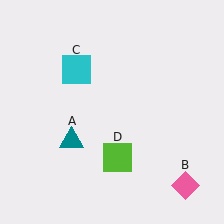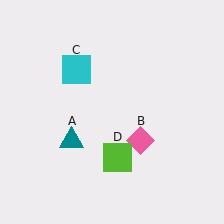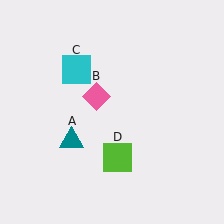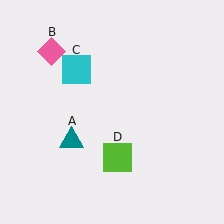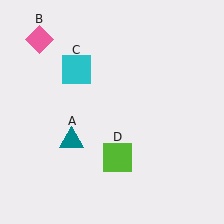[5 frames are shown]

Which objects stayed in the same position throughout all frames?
Teal triangle (object A) and cyan square (object C) and lime square (object D) remained stationary.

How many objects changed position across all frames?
1 object changed position: pink diamond (object B).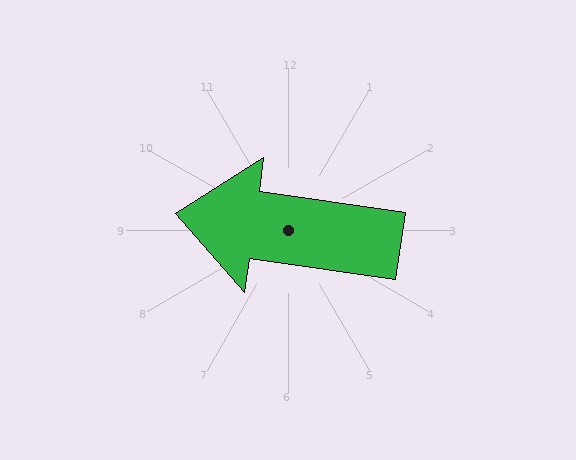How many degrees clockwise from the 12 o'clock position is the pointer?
Approximately 278 degrees.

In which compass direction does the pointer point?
West.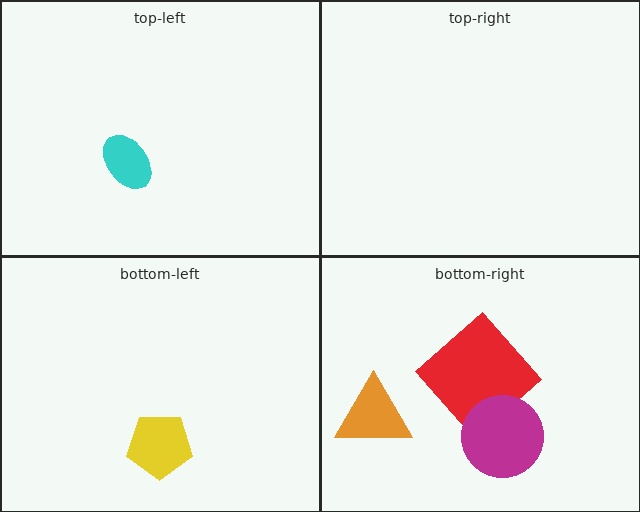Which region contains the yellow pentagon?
The bottom-left region.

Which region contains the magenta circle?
The bottom-right region.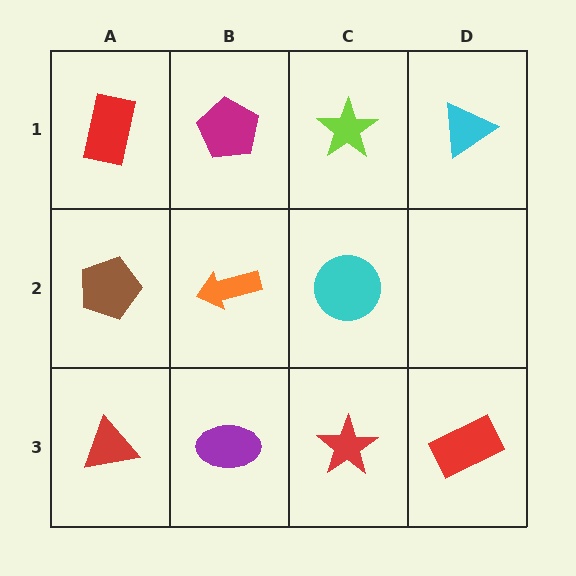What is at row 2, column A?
A brown pentagon.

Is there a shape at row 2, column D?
No, that cell is empty.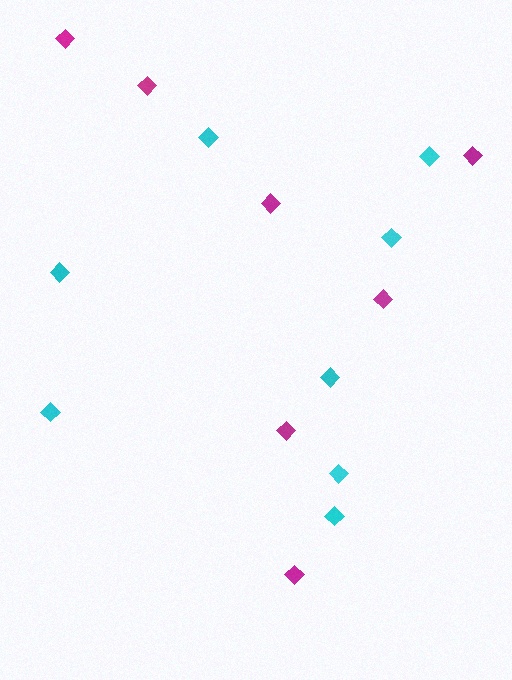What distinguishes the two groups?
There are 2 groups: one group of magenta diamonds (7) and one group of cyan diamonds (8).